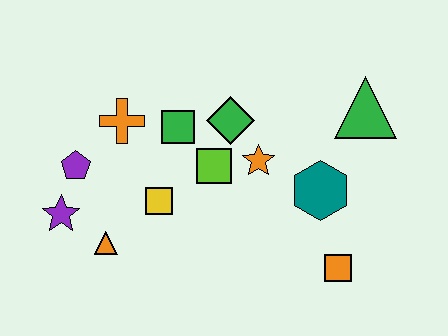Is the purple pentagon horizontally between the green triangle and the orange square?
No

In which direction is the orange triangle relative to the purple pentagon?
The orange triangle is below the purple pentagon.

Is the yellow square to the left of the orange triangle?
No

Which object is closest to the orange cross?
The green square is closest to the orange cross.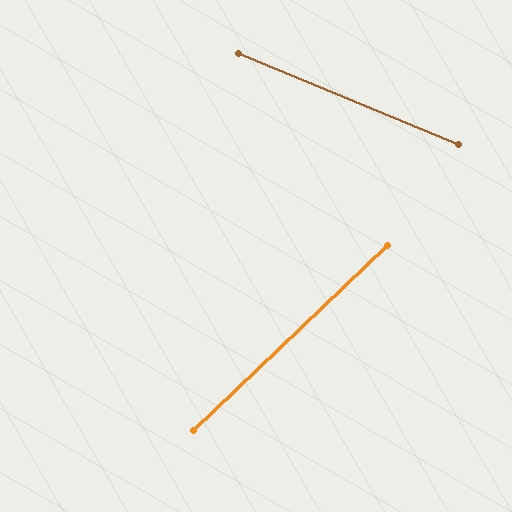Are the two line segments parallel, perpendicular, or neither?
Neither parallel nor perpendicular — they differ by about 66°.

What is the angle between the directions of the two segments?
Approximately 66 degrees.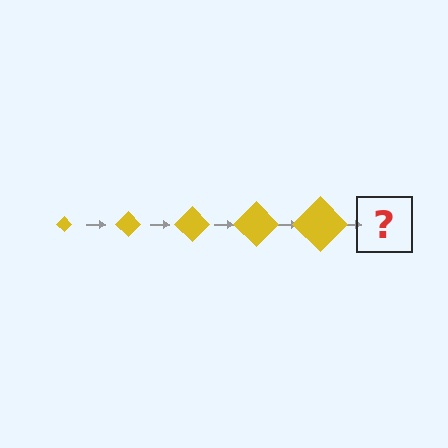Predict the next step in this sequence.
The next step is a yellow diamond, larger than the previous one.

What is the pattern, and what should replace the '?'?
The pattern is that the diamond gets progressively larger each step. The '?' should be a yellow diamond, larger than the previous one.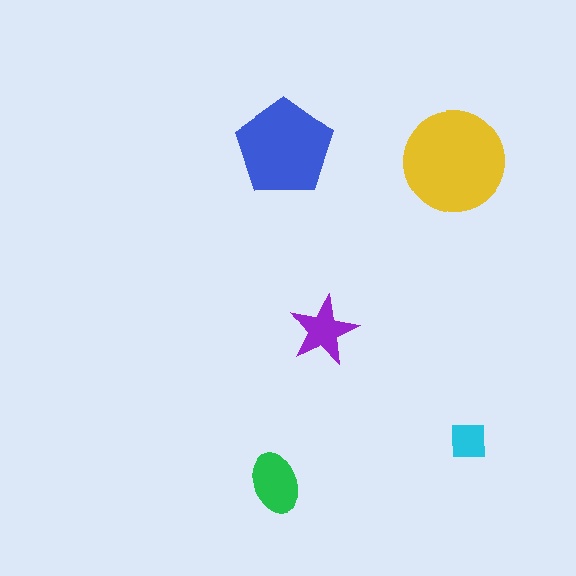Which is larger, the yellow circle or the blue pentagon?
The yellow circle.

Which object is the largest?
The yellow circle.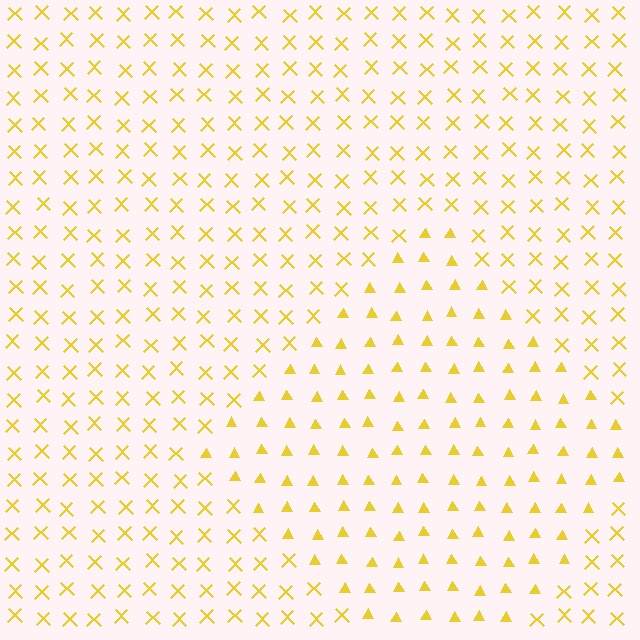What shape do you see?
I see a diamond.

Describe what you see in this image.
The image is filled with small yellow elements arranged in a uniform grid. A diamond-shaped region contains triangles, while the surrounding area contains X marks. The boundary is defined purely by the change in element shape.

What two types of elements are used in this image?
The image uses triangles inside the diamond region and X marks outside it.